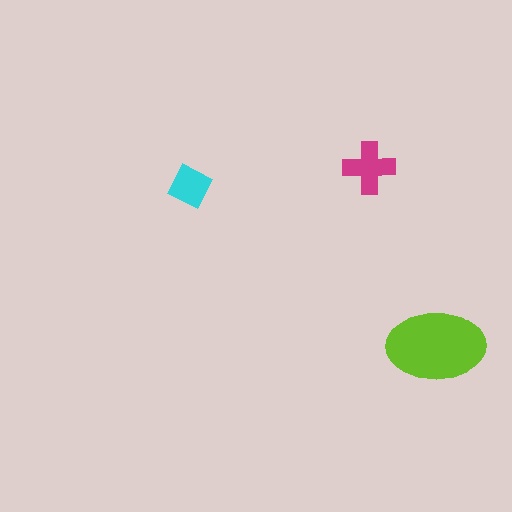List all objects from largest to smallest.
The lime ellipse, the magenta cross, the cyan square.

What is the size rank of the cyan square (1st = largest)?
3rd.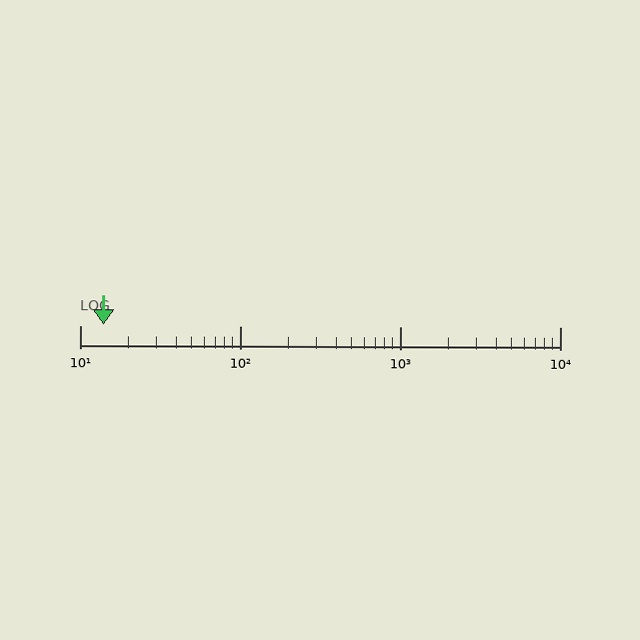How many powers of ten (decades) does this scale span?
The scale spans 3 decades, from 10 to 10000.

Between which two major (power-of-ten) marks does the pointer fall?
The pointer is between 10 and 100.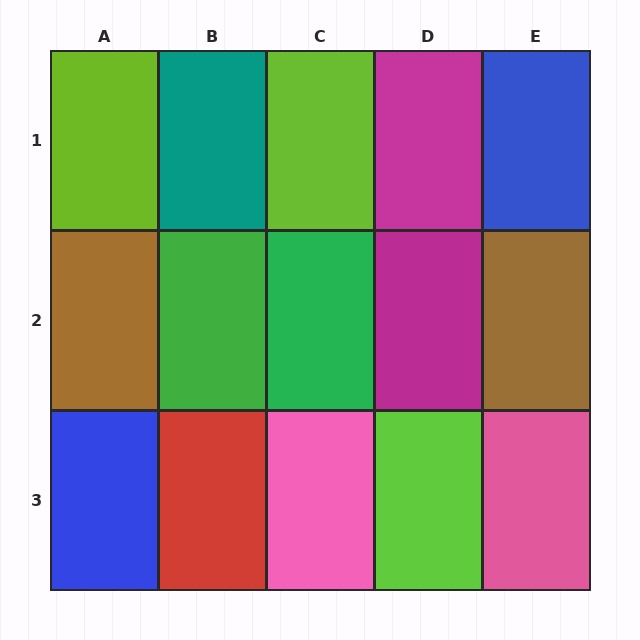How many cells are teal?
1 cell is teal.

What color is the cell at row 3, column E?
Pink.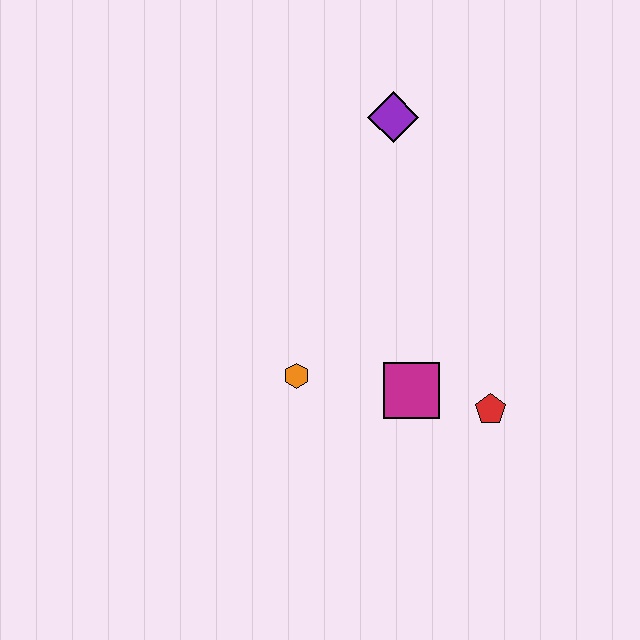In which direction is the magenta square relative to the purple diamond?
The magenta square is below the purple diamond.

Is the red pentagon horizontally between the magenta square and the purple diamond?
No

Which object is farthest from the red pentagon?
The purple diamond is farthest from the red pentagon.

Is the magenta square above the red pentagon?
Yes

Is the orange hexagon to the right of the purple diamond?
No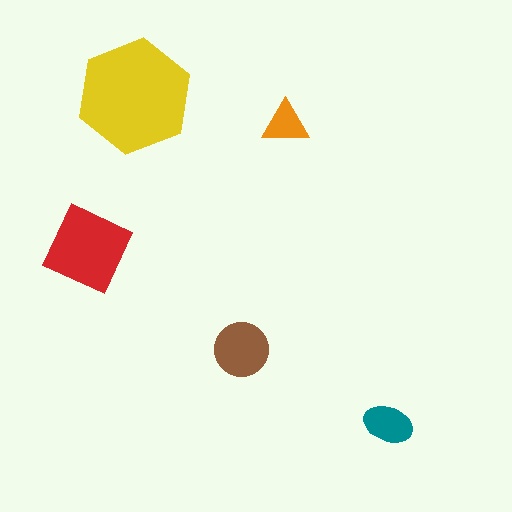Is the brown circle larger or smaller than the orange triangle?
Larger.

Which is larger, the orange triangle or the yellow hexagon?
The yellow hexagon.